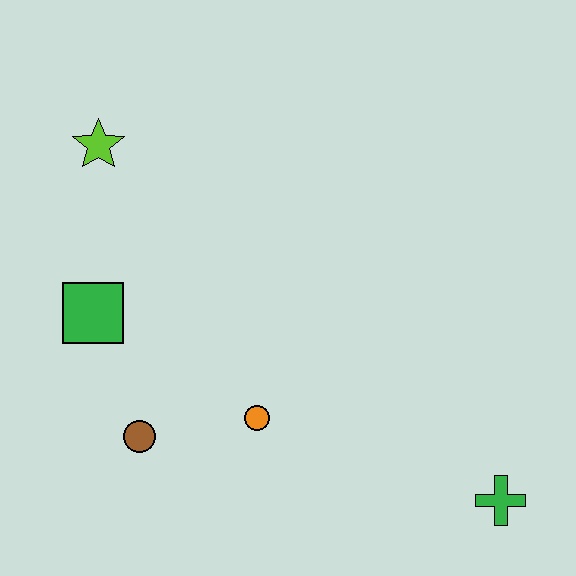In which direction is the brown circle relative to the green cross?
The brown circle is to the left of the green cross.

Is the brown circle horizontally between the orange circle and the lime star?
Yes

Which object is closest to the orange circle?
The brown circle is closest to the orange circle.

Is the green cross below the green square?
Yes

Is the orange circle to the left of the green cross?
Yes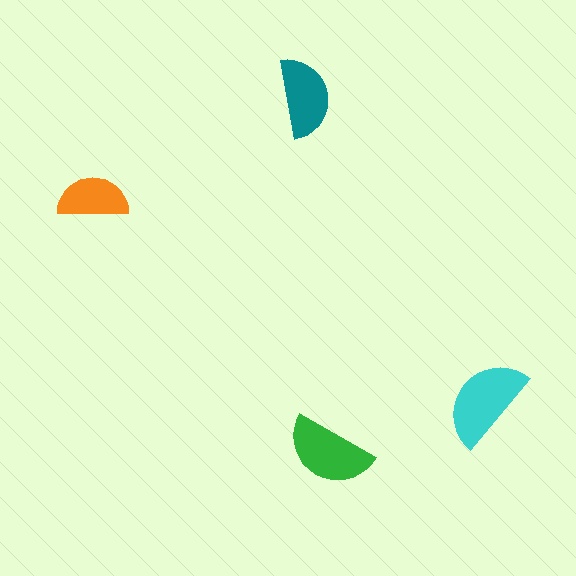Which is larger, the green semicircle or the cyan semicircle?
The cyan one.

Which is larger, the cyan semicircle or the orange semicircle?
The cyan one.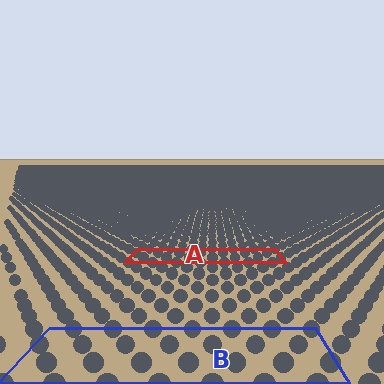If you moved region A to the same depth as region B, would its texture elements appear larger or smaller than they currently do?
They would appear larger. At a closer depth, the same texture elements are projected at a bigger on-screen size.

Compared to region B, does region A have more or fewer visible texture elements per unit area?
Region A has more texture elements per unit area — they are packed more densely because it is farther away.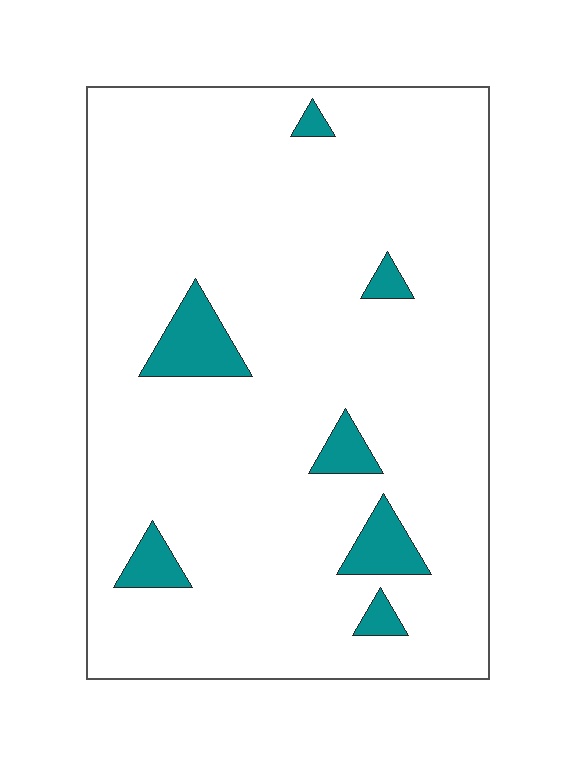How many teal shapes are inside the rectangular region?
7.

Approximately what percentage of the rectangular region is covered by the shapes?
Approximately 10%.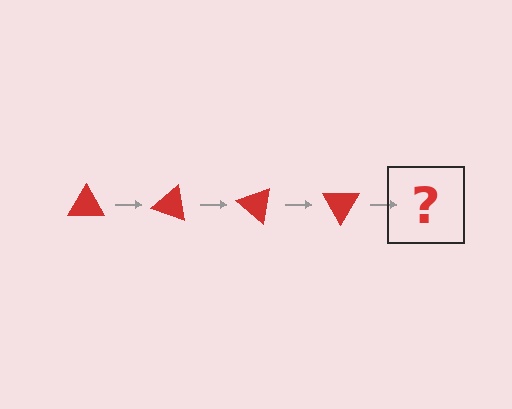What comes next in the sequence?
The next element should be a red triangle rotated 80 degrees.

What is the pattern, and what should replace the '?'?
The pattern is that the triangle rotates 20 degrees each step. The '?' should be a red triangle rotated 80 degrees.